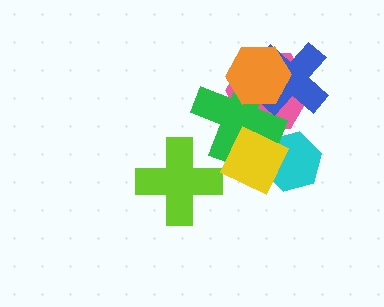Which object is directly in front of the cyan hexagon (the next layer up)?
The green cross is directly in front of the cyan hexagon.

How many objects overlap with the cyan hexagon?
2 objects overlap with the cyan hexagon.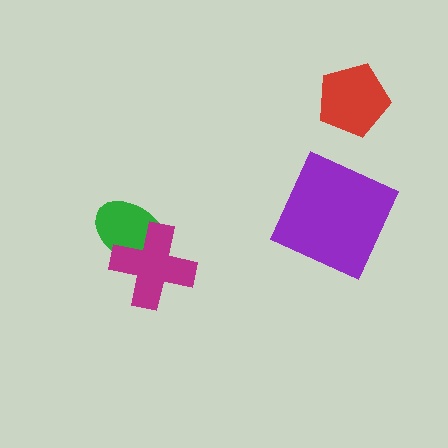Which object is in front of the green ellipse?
The magenta cross is in front of the green ellipse.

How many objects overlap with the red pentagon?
0 objects overlap with the red pentagon.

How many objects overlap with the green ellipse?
1 object overlaps with the green ellipse.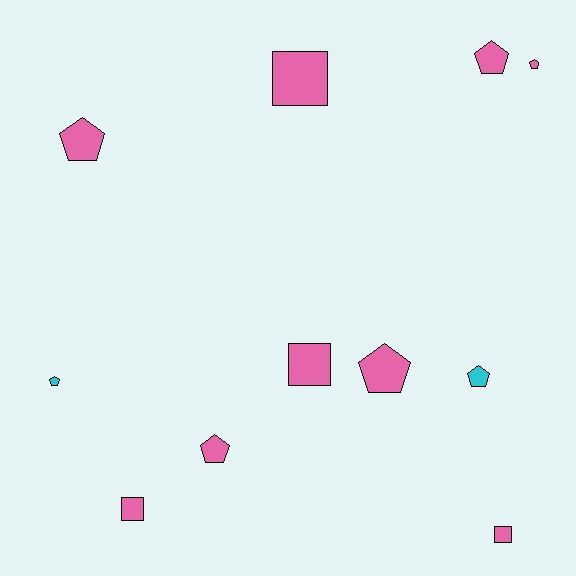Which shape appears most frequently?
Pentagon, with 7 objects.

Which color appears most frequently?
Pink, with 9 objects.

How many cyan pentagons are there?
There are 2 cyan pentagons.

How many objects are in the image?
There are 11 objects.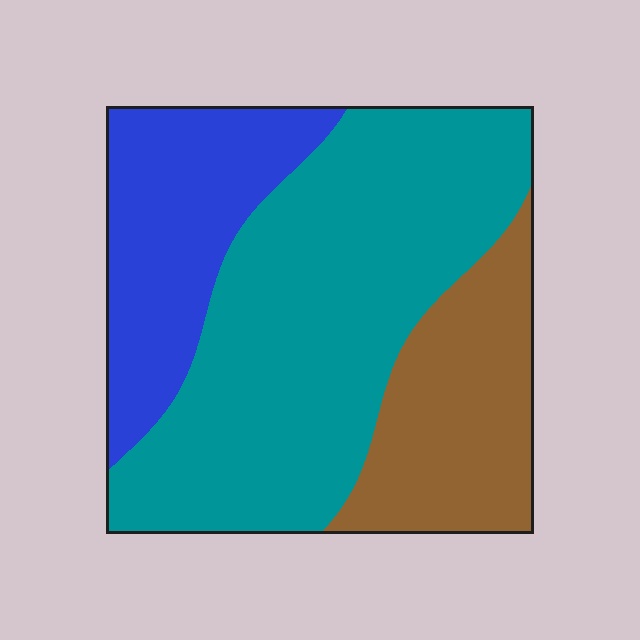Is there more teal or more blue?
Teal.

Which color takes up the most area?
Teal, at roughly 55%.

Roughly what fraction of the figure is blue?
Blue takes up about one quarter (1/4) of the figure.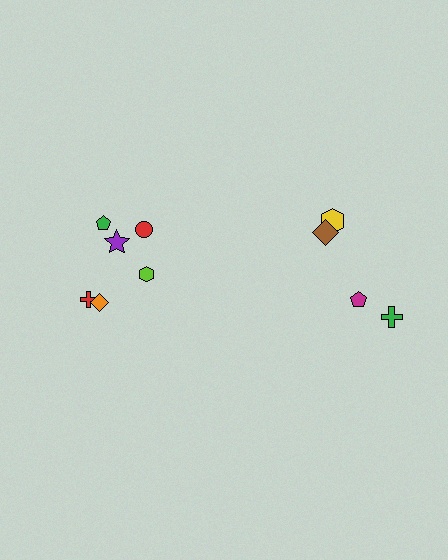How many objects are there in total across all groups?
There are 10 objects.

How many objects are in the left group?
There are 6 objects.